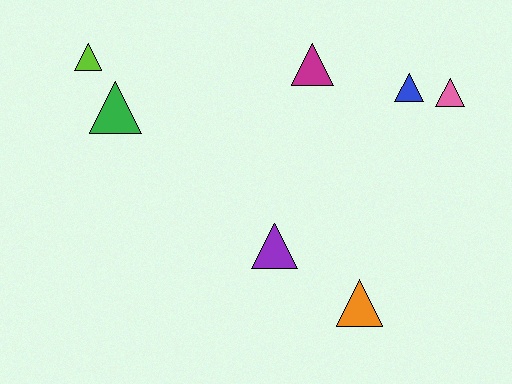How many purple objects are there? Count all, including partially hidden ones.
There is 1 purple object.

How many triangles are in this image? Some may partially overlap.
There are 7 triangles.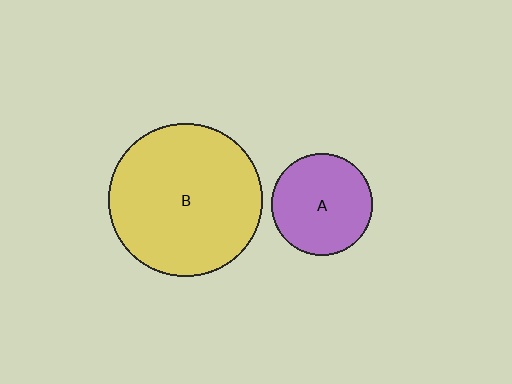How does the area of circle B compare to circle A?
Approximately 2.3 times.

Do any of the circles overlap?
No, none of the circles overlap.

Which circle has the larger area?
Circle B (yellow).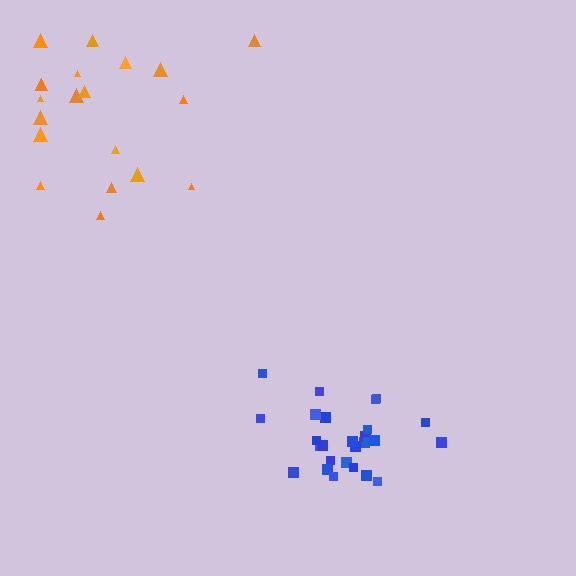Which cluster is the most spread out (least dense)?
Orange.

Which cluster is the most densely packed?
Blue.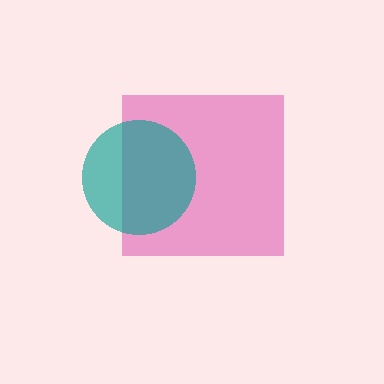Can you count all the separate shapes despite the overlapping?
Yes, there are 2 separate shapes.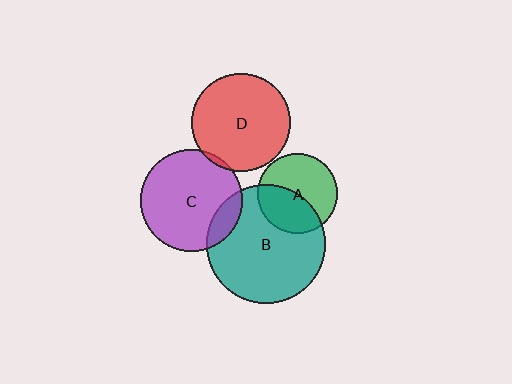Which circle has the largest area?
Circle B (teal).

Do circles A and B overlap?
Yes.